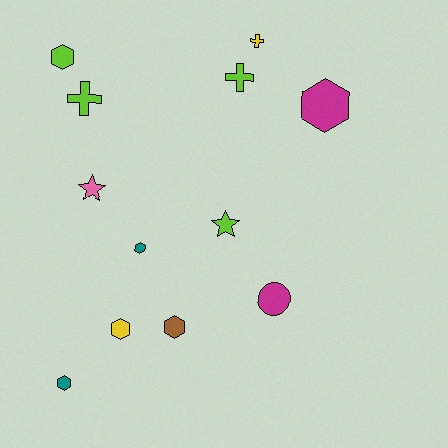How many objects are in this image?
There are 12 objects.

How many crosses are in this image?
There are 3 crosses.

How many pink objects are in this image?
There is 1 pink object.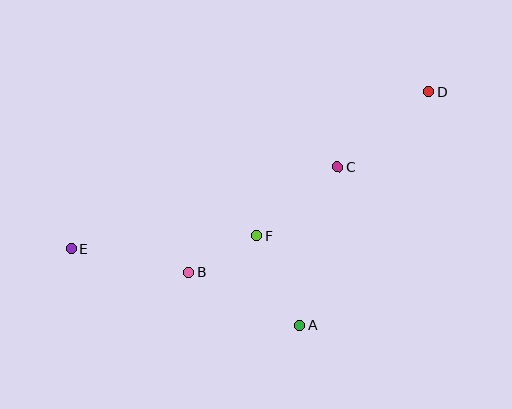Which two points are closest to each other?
Points B and F are closest to each other.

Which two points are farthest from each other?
Points D and E are farthest from each other.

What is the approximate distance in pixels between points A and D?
The distance between A and D is approximately 266 pixels.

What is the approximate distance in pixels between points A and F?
The distance between A and F is approximately 100 pixels.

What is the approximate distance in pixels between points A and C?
The distance between A and C is approximately 163 pixels.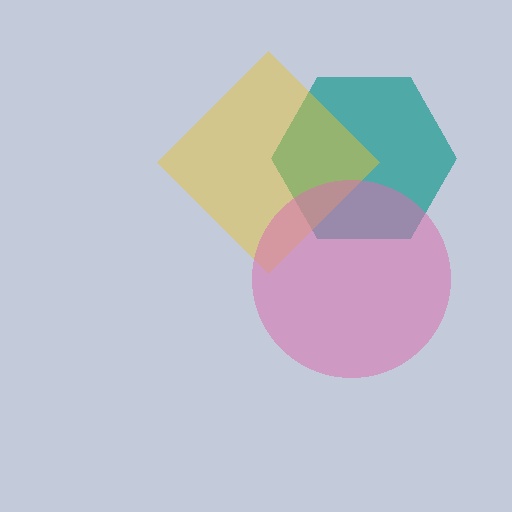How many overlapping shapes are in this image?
There are 3 overlapping shapes in the image.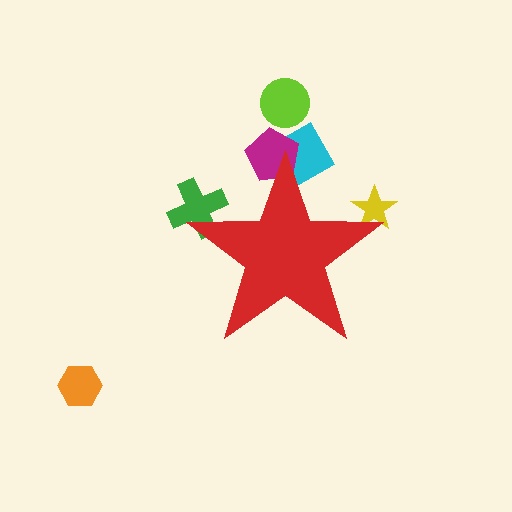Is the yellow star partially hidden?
Yes, the yellow star is partially hidden behind the red star.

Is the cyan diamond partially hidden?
Yes, the cyan diamond is partially hidden behind the red star.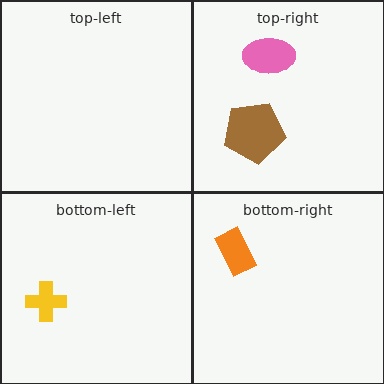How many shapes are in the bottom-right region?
1.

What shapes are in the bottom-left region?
The yellow cross.